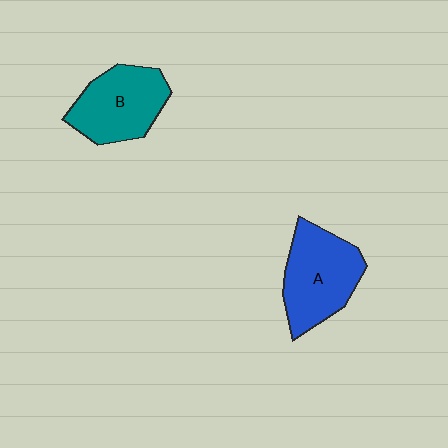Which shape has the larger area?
Shape A (blue).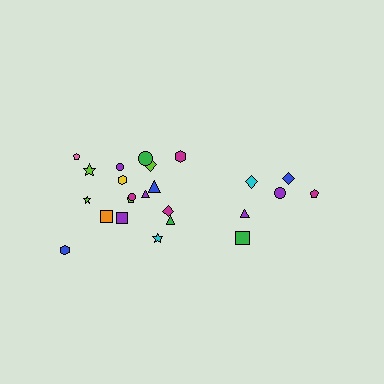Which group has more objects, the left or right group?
The left group.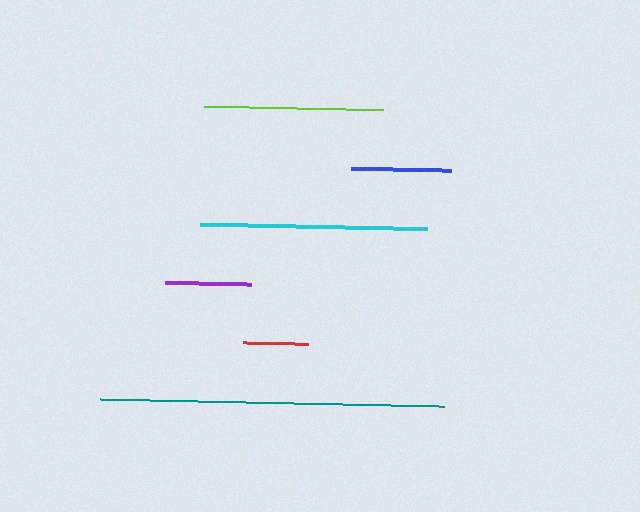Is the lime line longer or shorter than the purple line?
The lime line is longer than the purple line.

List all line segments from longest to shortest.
From longest to shortest: teal, cyan, lime, blue, purple, red.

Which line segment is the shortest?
The red line is the shortest at approximately 65 pixels.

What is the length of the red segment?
The red segment is approximately 65 pixels long.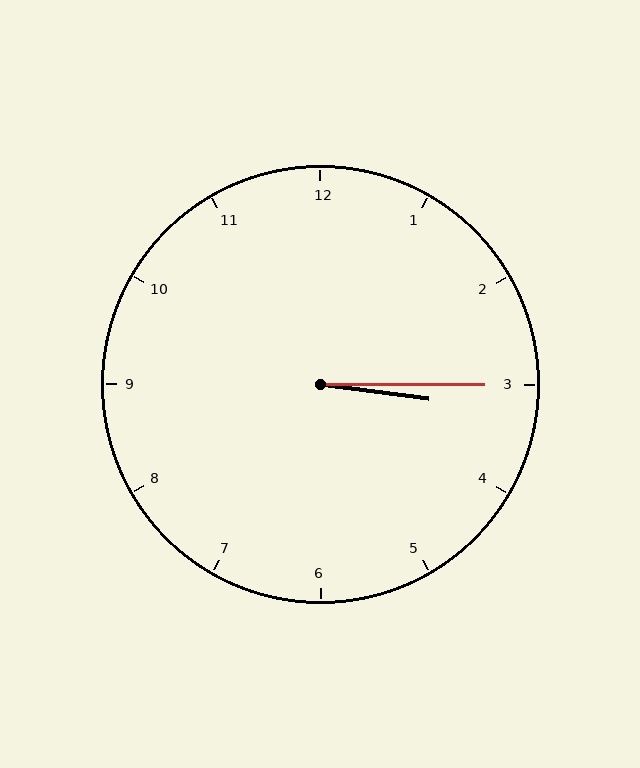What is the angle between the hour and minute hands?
Approximately 8 degrees.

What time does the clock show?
3:15.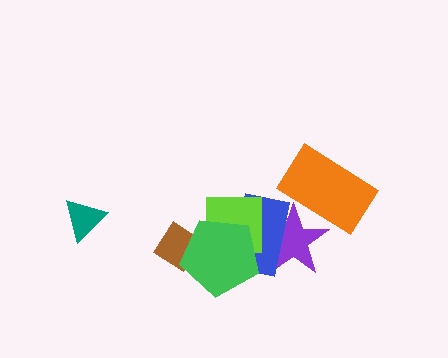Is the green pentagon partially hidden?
No, no other shape covers it.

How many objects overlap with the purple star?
2 objects overlap with the purple star.